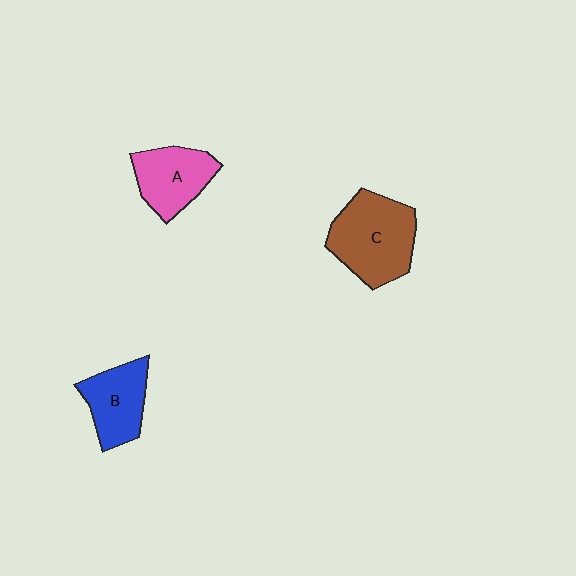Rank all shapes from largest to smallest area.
From largest to smallest: C (brown), A (pink), B (blue).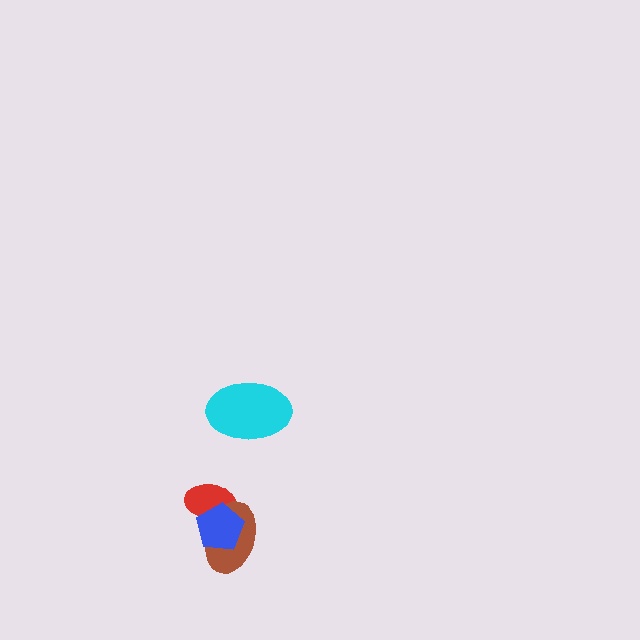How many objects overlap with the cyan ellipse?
0 objects overlap with the cyan ellipse.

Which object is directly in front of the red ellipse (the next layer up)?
The brown ellipse is directly in front of the red ellipse.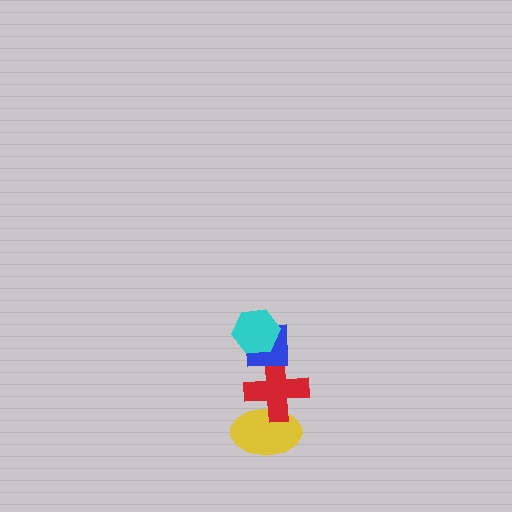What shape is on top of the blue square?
The cyan hexagon is on top of the blue square.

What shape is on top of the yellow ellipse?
The red cross is on top of the yellow ellipse.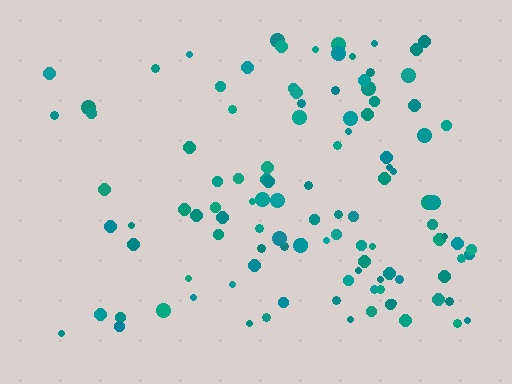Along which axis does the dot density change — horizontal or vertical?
Horizontal.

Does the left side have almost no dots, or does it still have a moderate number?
Still a moderate number, just noticeably fewer than the right.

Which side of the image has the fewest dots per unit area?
The left.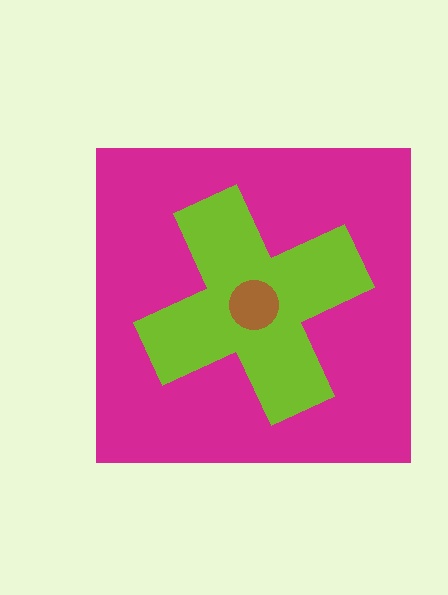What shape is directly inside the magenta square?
The lime cross.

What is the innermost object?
The brown circle.